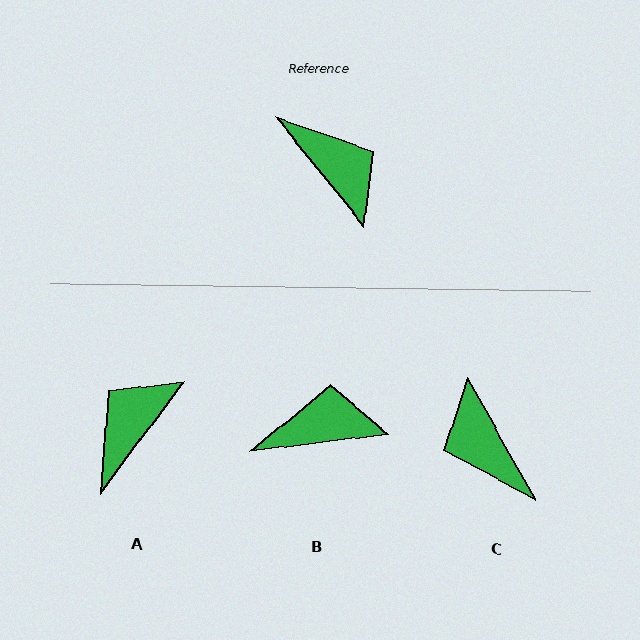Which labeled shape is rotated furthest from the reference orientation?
C, about 170 degrees away.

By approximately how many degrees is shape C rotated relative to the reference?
Approximately 170 degrees counter-clockwise.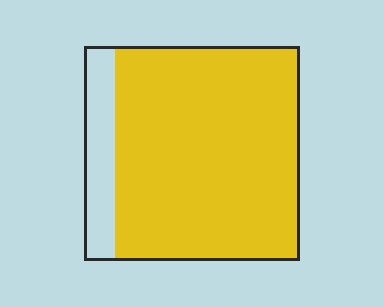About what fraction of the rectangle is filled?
About seven eighths (7/8).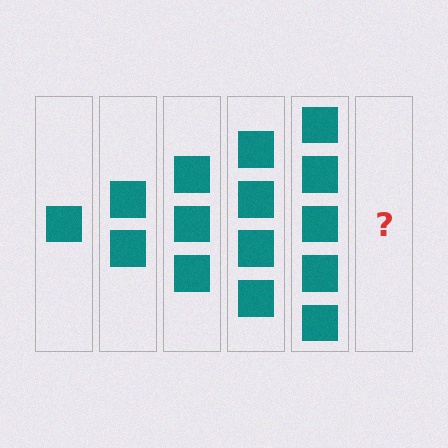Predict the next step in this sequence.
The next step is 6 squares.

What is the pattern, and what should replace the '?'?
The pattern is that each step adds one more square. The '?' should be 6 squares.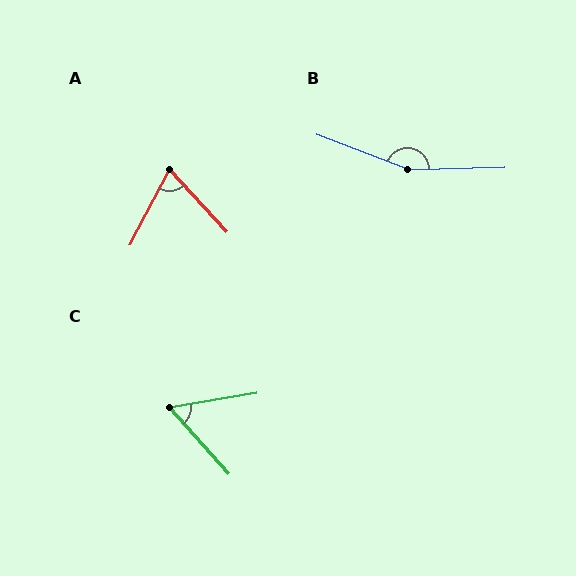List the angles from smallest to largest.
C (58°), A (70°), B (158°).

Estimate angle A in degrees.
Approximately 70 degrees.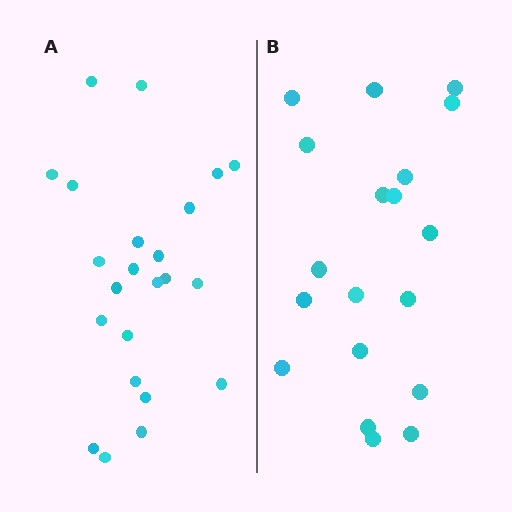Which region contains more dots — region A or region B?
Region A (the left region) has more dots.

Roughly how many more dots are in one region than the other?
Region A has about 4 more dots than region B.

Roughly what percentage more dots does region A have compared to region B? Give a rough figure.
About 20% more.